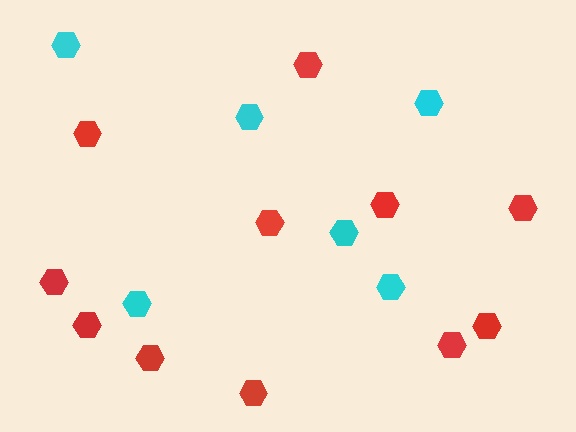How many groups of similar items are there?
There are 2 groups: one group of red hexagons (11) and one group of cyan hexagons (6).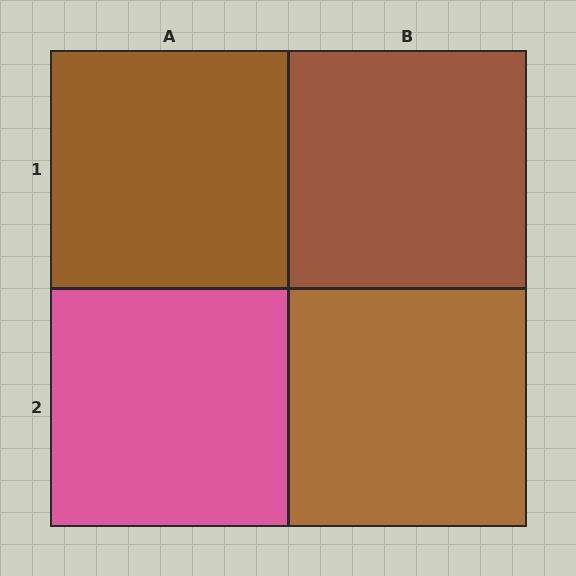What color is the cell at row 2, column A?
Pink.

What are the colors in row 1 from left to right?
Brown, brown.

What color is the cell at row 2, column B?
Brown.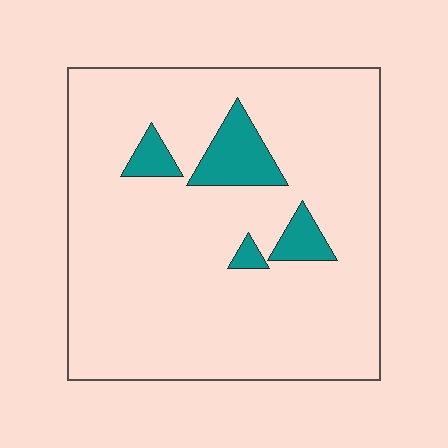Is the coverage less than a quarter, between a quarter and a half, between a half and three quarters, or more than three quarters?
Less than a quarter.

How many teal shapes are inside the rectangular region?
4.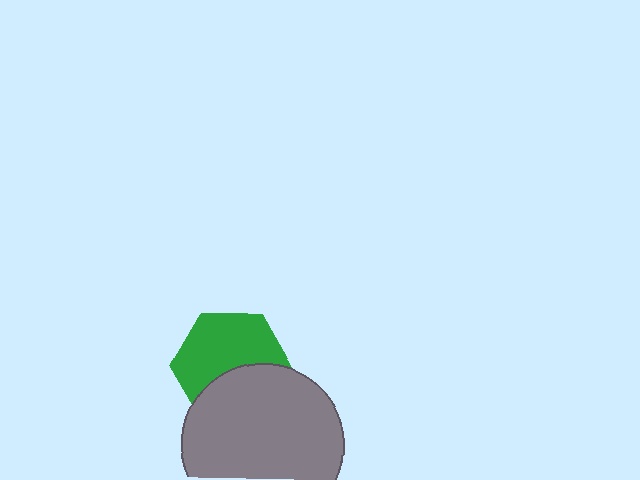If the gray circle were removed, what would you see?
You would see the complete green hexagon.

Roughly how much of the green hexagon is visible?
About half of it is visible (roughly 60%).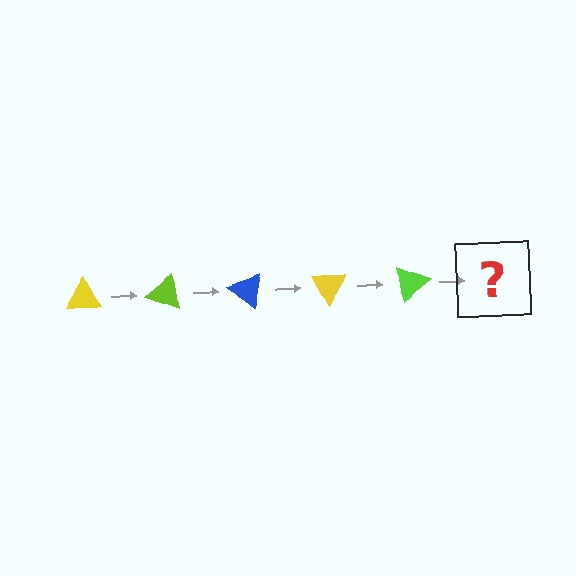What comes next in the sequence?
The next element should be a blue triangle, rotated 100 degrees from the start.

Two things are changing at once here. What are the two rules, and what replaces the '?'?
The two rules are that it rotates 20 degrees each step and the color cycles through yellow, lime, and blue. The '?' should be a blue triangle, rotated 100 degrees from the start.